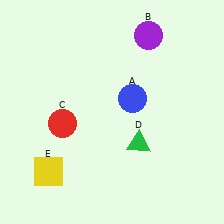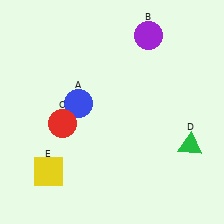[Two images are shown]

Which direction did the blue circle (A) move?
The blue circle (A) moved left.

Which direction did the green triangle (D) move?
The green triangle (D) moved right.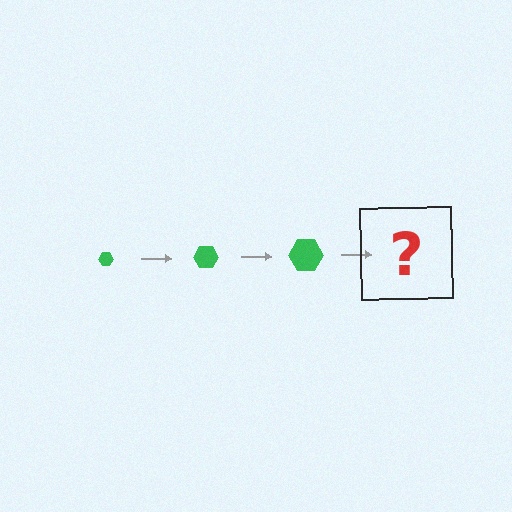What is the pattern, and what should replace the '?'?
The pattern is that the hexagon gets progressively larger each step. The '?' should be a green hexagon, larger than the previous one.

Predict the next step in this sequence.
The next step is a green hexagon, larger than the previous one.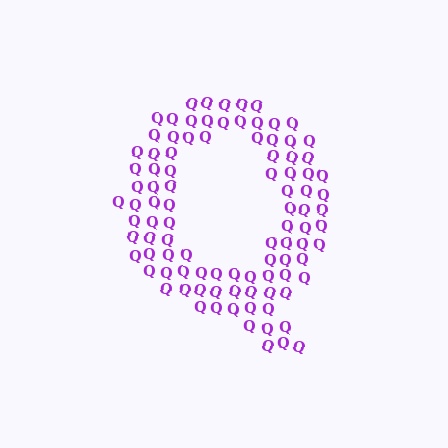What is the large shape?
The large shape is the letter Q.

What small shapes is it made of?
It is made of small letter Q's.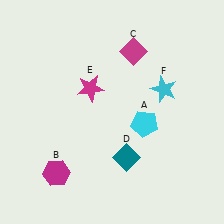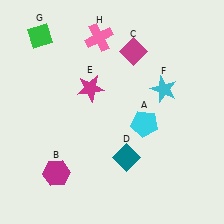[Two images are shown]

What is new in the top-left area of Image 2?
A pink cross (H) was added in the top-left area of Image 2.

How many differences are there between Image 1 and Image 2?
There are 2 differences between the two images.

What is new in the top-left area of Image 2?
A green diamond (G) was added in the top-left area of Image 2.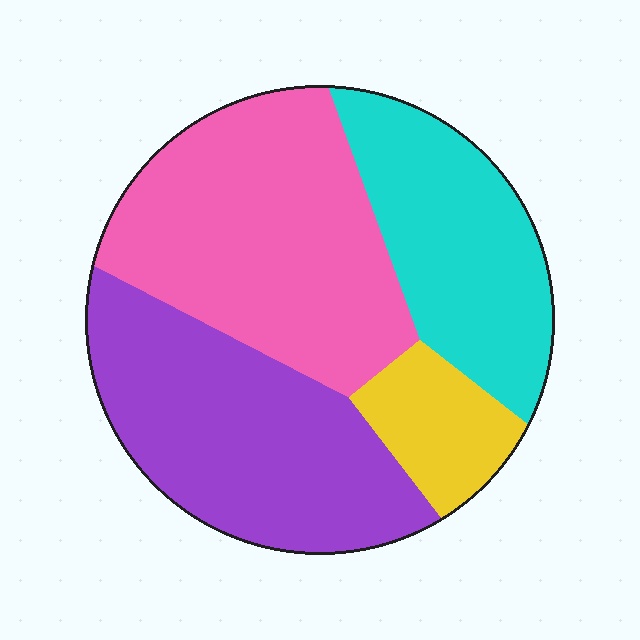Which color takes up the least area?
Yellow, at roughly 10%.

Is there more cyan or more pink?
Pink.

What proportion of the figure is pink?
Pink covers about 35% of the figure.